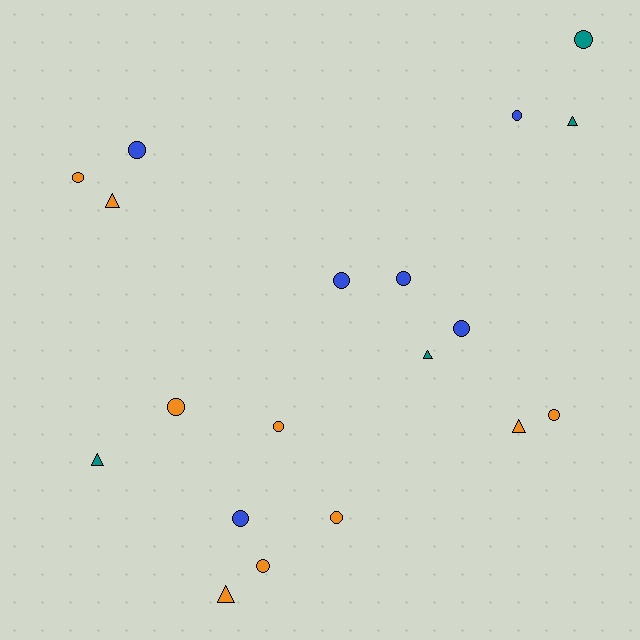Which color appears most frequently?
Orange, with 9 objects.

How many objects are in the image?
There are 19 objects.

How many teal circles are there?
There is 1 teal circle.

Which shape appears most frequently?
Circle, with 13 objects.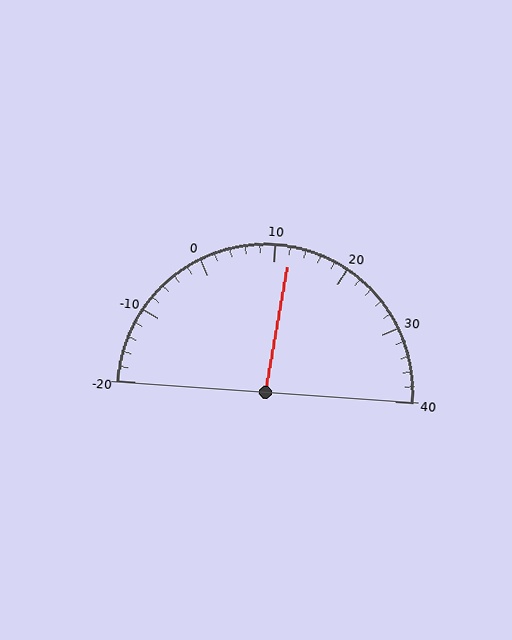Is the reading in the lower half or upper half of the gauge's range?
The reading is in the upper half of the range (-20 to 40).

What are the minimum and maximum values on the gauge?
The gauge ranges from -20 to 40.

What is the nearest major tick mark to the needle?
The nearest major tick mark is 10.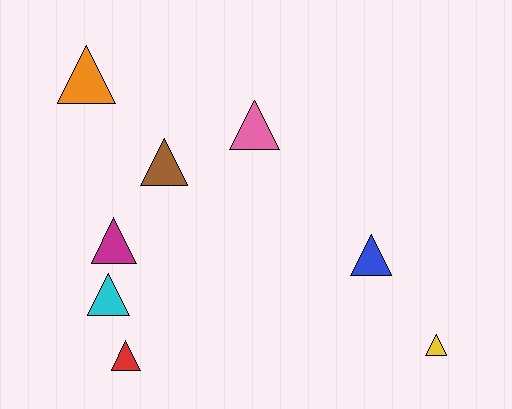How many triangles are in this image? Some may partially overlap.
There are 8 triangles.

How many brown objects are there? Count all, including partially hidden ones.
There is 1 brown object.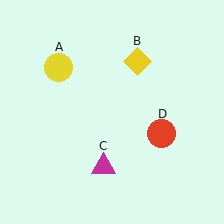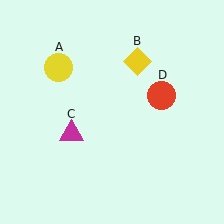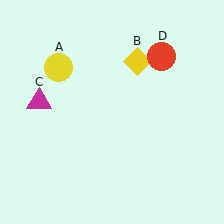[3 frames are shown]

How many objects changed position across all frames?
2 objects changed position: magenta triangle (object C), red circle (object D).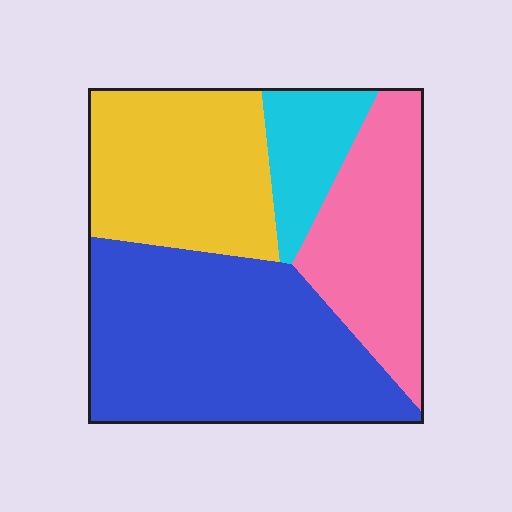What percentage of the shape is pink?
Pink takes up about one fifth (1/5) of the shape.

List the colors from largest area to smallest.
From largest to smallest: blue, yellow, pink, cyan.